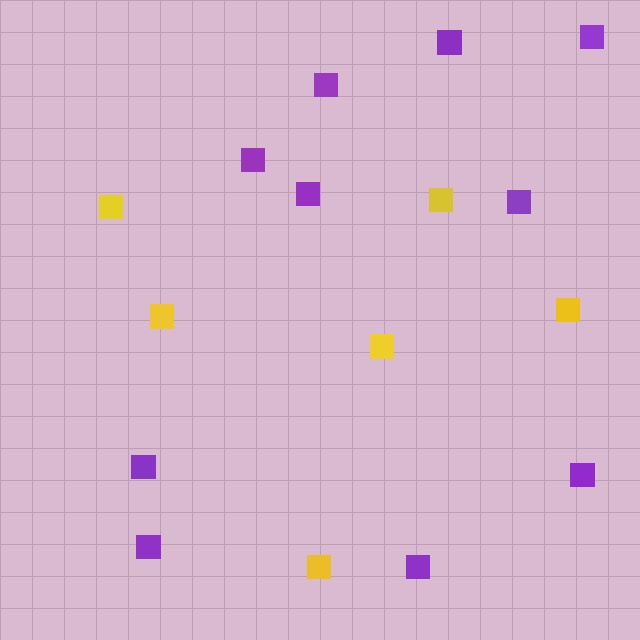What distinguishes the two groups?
There are 2 groups: one group of purple squares (10) and one group of yellow squares (6).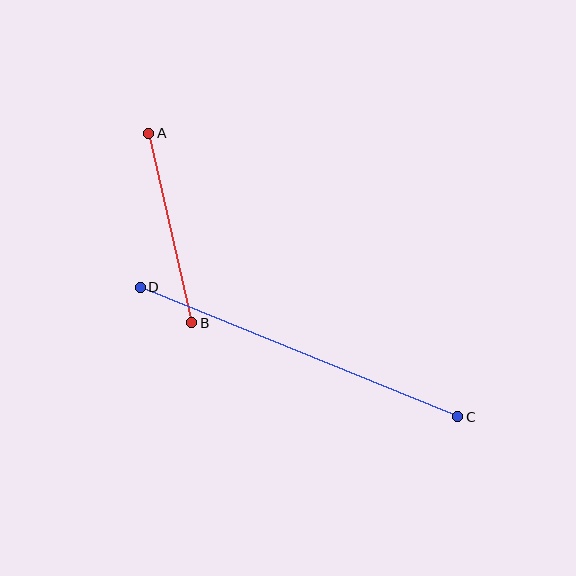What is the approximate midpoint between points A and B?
The midpoint is at approximately (170, 228) pixels.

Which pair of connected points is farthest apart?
Points C and D are farthest apart.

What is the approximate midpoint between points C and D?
The midpoint is at approximately (299, 352) pixels.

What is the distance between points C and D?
The distance is approximately 343 pixels.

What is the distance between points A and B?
The distance is approximately 194 pixels.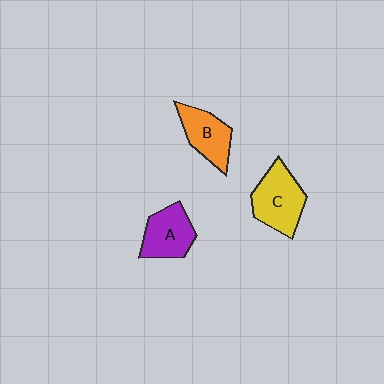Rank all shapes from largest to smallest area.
From largest to smallest: C (yellow), A (purple), B (orange).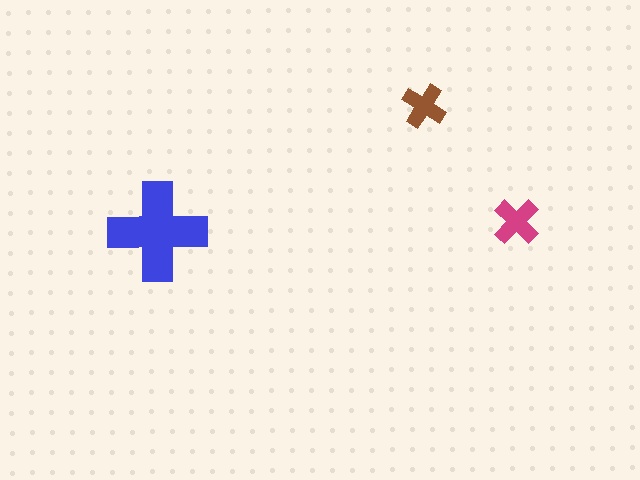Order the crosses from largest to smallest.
the blue one, the magenta one, the brown one.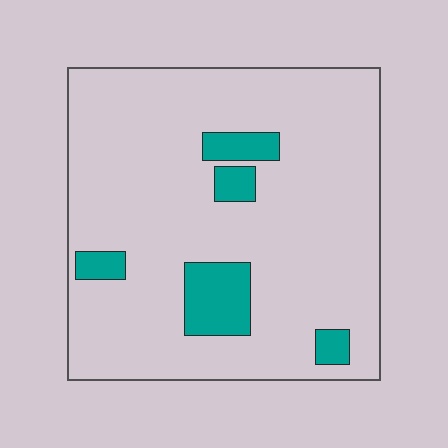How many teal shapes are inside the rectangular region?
5.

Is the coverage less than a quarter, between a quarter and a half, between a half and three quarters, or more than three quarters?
Less than a quarter.